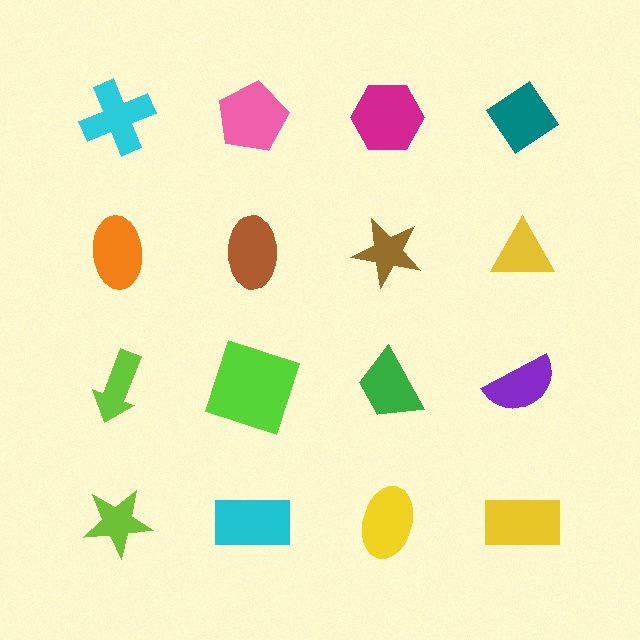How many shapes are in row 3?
4 shapes.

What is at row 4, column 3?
A yellow ellipse.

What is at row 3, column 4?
A purple semicircle.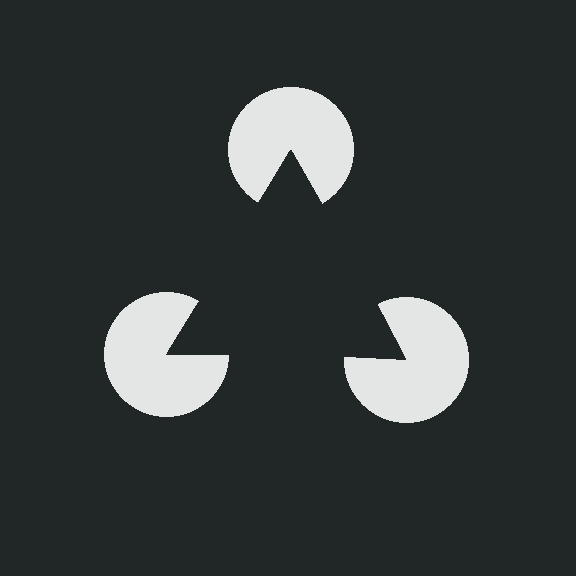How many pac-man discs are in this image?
There are 3 — one at each vertex of the illusory triangle.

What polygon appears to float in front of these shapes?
An illusory triangle — its edges are inferred from the aligned wedge cuts in the pac-man discs, not physically drawn.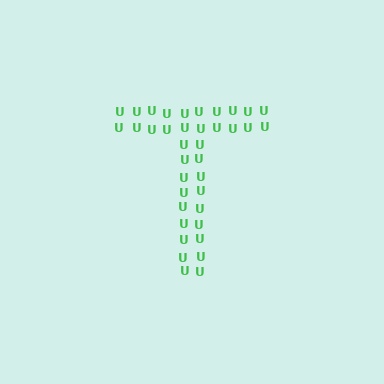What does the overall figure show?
The overall figure shows the letter T.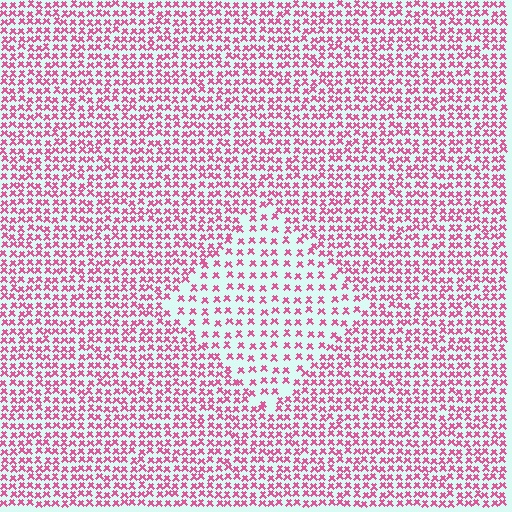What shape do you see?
I see a diamond.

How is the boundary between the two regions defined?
The boundary is defined by a change in element density (approximately 1.9x ratio). All elements are the same color, size, and shape.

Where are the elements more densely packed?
The elements are more densely packed outside the diamond boundary.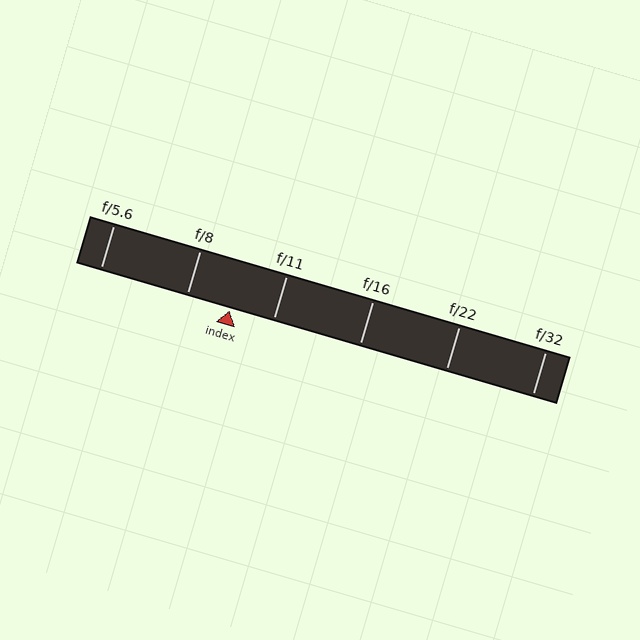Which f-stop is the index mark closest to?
The index mark is closest to f/11.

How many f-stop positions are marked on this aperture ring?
There are 6 f-stop positions marked.